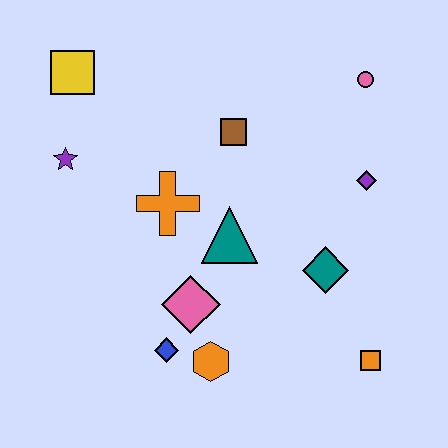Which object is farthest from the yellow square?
The orange square is farthest from the yellow square.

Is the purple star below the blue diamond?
No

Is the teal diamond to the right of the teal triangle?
Yes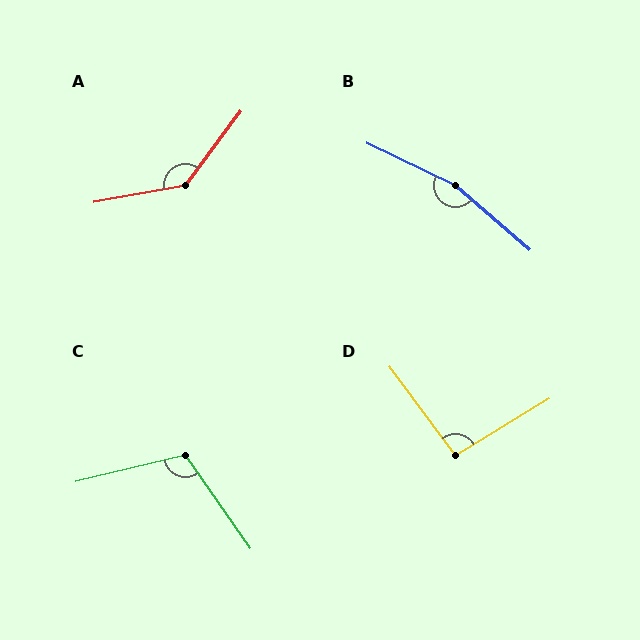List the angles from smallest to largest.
D (95°), C (111°), A (137°), B (165°).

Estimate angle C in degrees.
Approximately 111 degrees.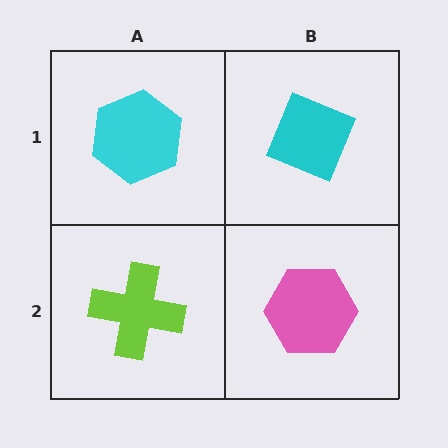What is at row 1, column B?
A cyan diamond.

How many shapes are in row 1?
2 shapes.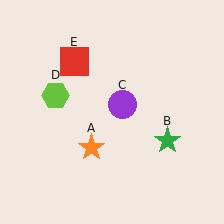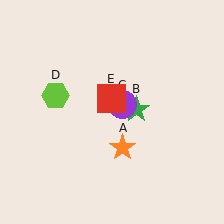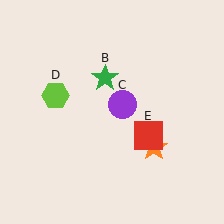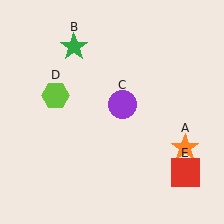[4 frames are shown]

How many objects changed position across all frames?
3 objects changed position: orange star (object A), green star (object B), red square (object E).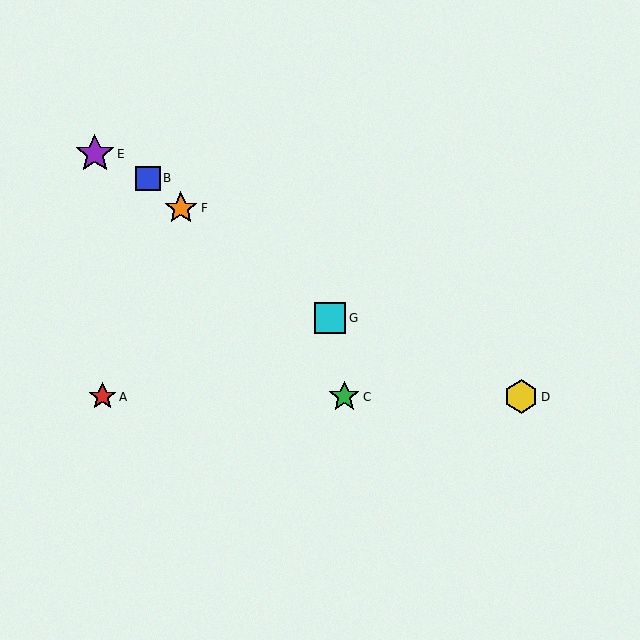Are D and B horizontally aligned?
No, D is at y≈397 and B is at y≈178.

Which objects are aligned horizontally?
Objects A, C, D are aligned horizontally.